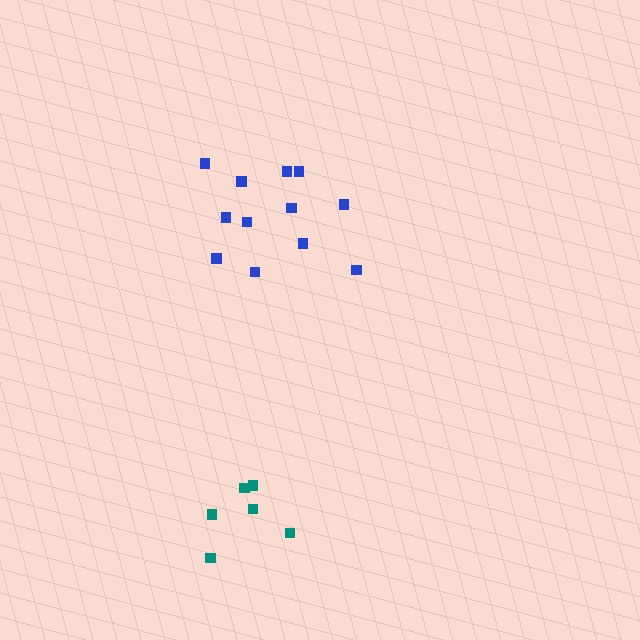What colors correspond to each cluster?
The clusters are colored: blue, teal.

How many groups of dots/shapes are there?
There are 2 groups.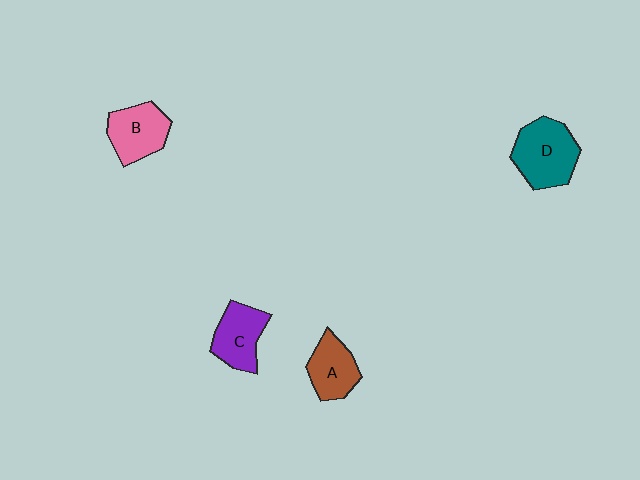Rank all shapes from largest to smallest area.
From largest to smallest: D (teal), B (pink), C (purple), A (brown).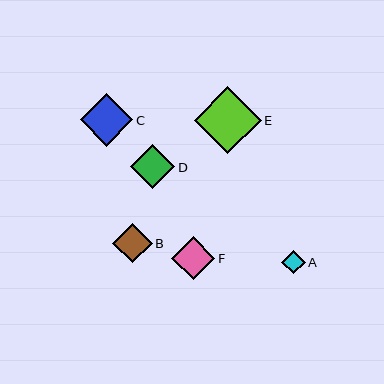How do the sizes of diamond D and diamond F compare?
Diamond D and diamond F are approximately the same size.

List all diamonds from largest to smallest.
From largest to smallest: E, C, D, F, B, A.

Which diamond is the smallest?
Diamond A is the smallest with a size of approximately 23 pixels.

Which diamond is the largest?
Diamond E is the largest with a size of approximately 67 pixels.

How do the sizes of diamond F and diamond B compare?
Diamond F and diamond B are approximately the same size.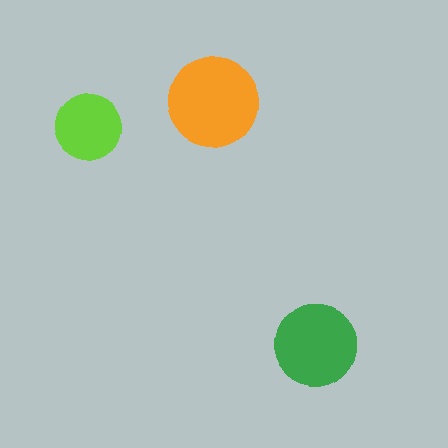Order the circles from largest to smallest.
the orange one, the green one, the lime one.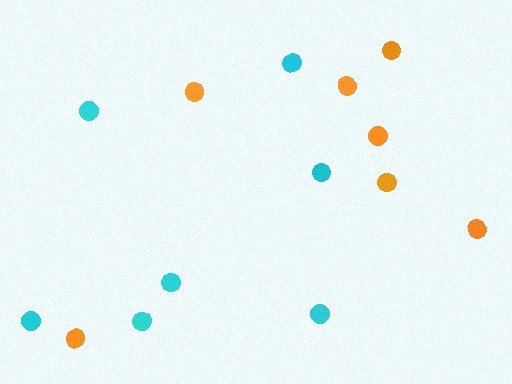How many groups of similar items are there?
There are 2 groups: one group of cyan circles (7) and one group of orange circles (7).